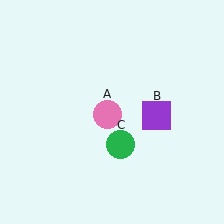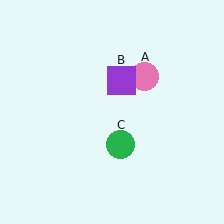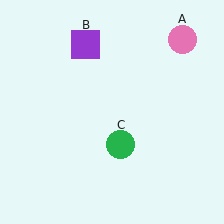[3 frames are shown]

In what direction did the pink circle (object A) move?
The pink circle (object A) moved up and to the right.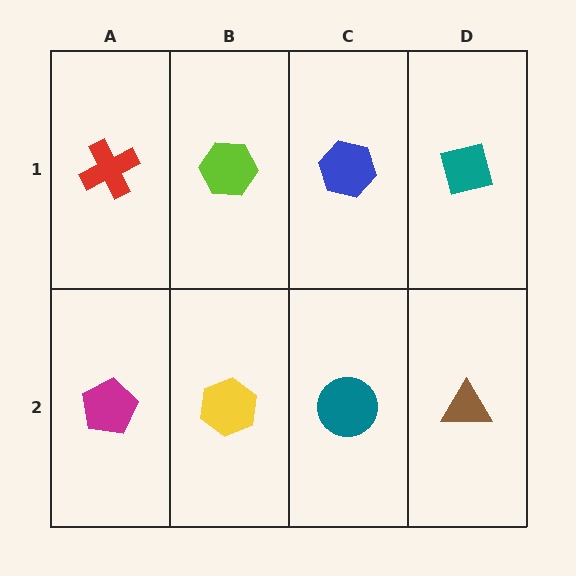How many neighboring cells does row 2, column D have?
2.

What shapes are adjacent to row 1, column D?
A brown triangle (row 2, column D), a blue hexagon (row 1, column C).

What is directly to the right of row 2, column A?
A yellow hexagon.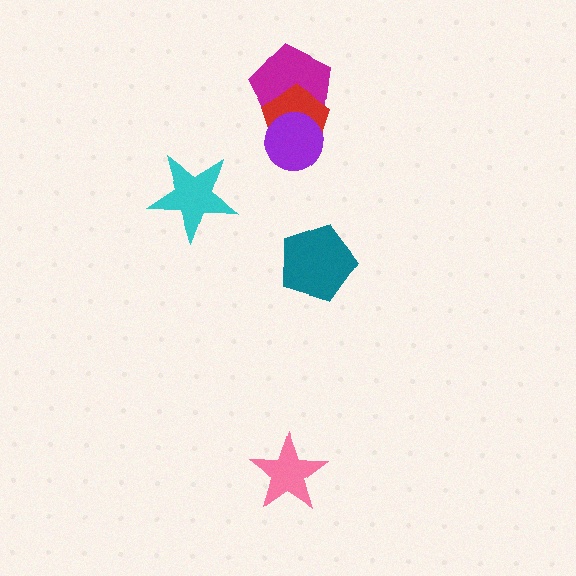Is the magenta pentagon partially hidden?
Yes, it is partially covered by another shape.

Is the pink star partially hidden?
No, no other shape covers it.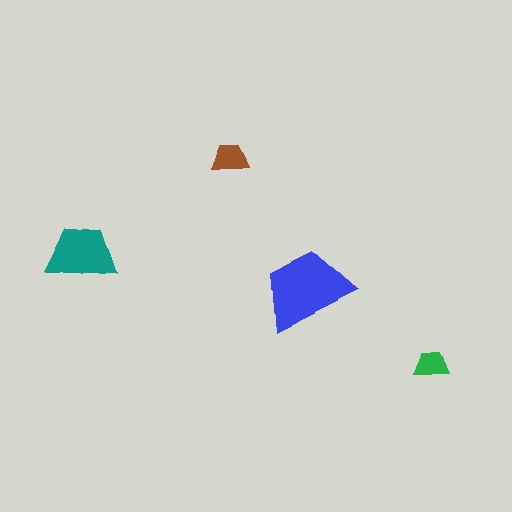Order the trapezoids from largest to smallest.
the blue one, the teal one, the brown one, the green one.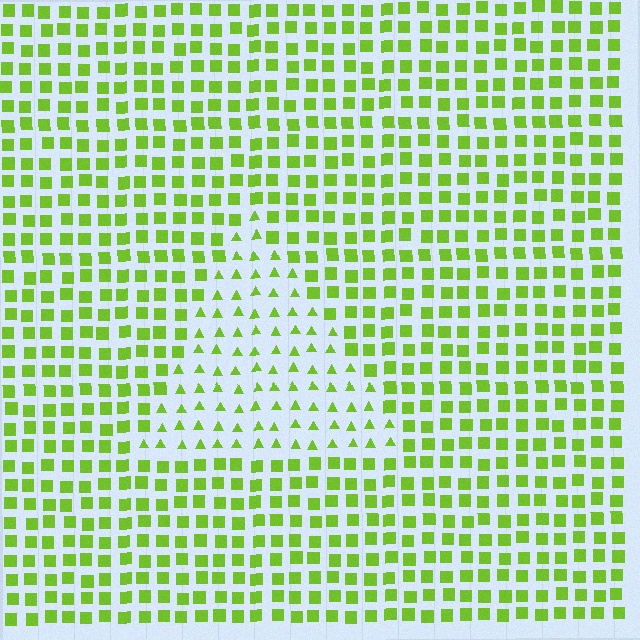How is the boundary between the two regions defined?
The boundary is defined by a change in element shape: triangles inside vs. squares outside. All elements share the same color and spacing.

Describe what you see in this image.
The image is filled with small lime elements arranged in a uniform grid. A triangle-shaped region contains triangles, while the surrounding area contains squares. The boundary is defined purely by the change in element shape.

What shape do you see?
I see a triangle.